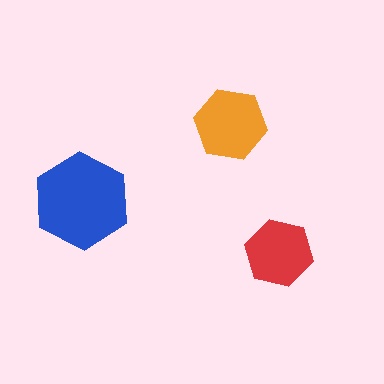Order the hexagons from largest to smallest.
the blue one, the orange one, the red one.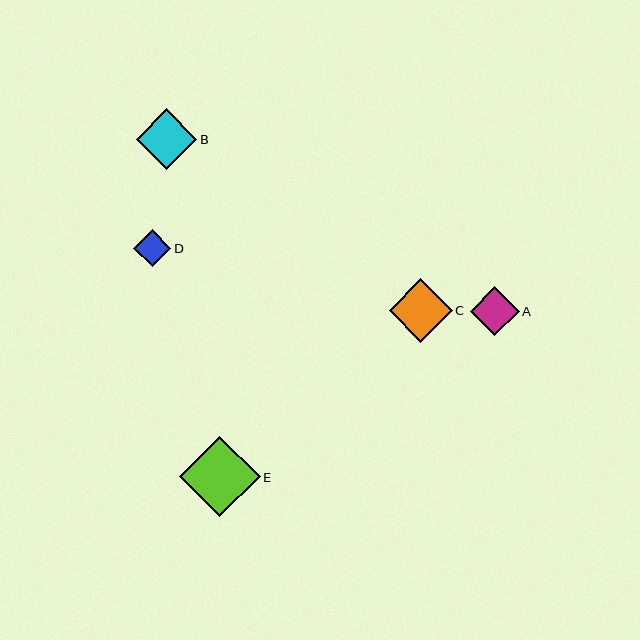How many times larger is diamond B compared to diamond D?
Diamond B is approximately 1.6 times the size of diamond D.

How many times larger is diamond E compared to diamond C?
Diamond E is approximately 1.3 times the size of diamond C.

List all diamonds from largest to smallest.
From largest to smallest: E, C, B, A, D.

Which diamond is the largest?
Diamond E is the largest with a size of approximately 80 pixels.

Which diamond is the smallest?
Diamond D is the smallest with a size of approximately 38 pixels.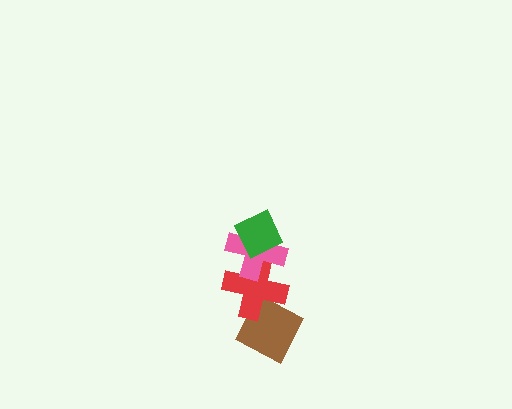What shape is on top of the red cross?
The pink cross is on top of the red cross.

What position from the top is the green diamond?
The green diamond is 1st from the top.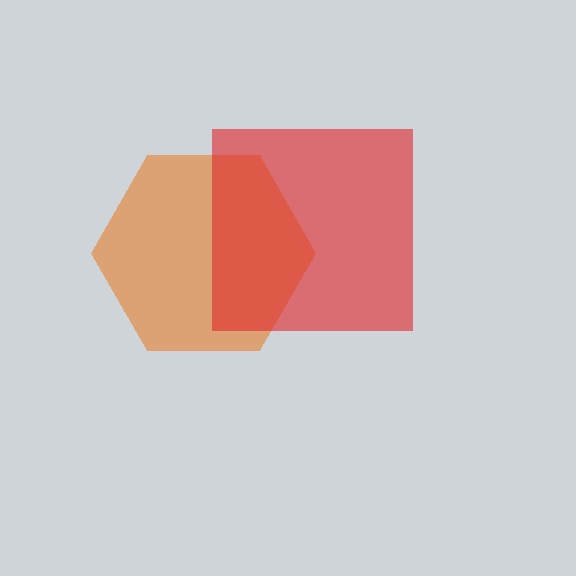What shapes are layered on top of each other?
The layered shapes are: an orange hexagon, a red square.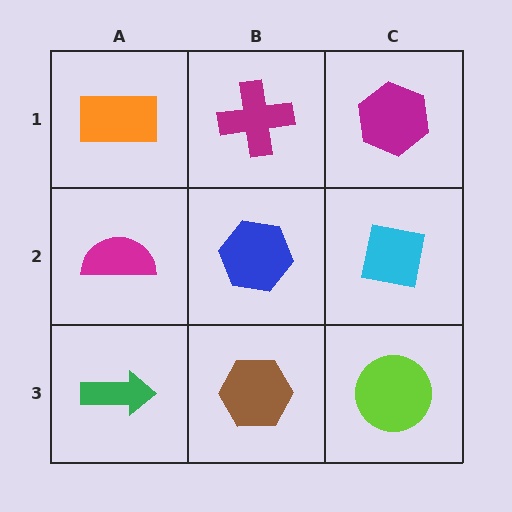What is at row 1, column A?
An orange rectangle.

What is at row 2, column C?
A cyan square.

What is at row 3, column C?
A lime circle.